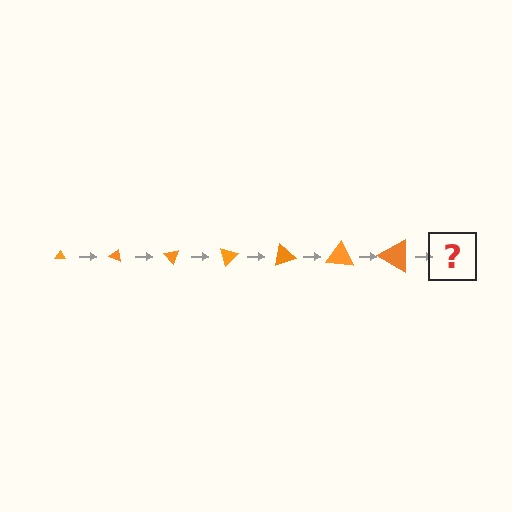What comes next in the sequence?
The next element should be a triangle, larger than the previous one and rotated 175 degrees from the start.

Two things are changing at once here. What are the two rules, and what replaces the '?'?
The two rules are that the triangle grows larger each step and it rotates 25 degrees each step. The '?' should be a triangle, larger than the previous one and rotated 175 degrees from the start.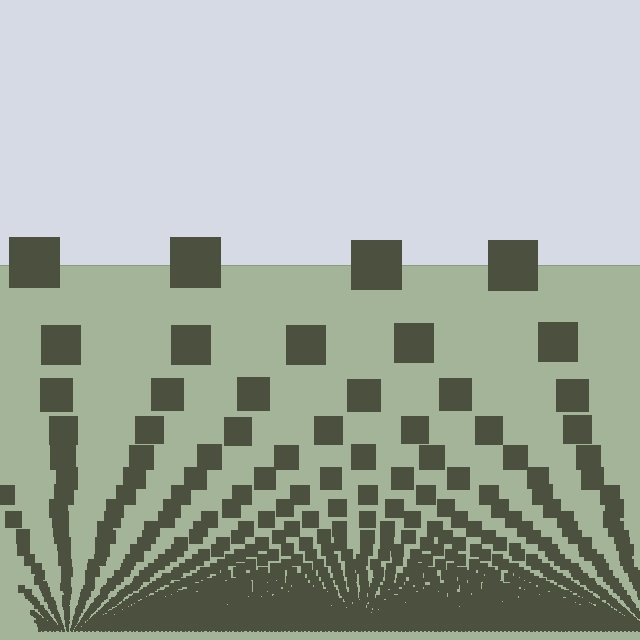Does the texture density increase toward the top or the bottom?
Density increases toward the bottom.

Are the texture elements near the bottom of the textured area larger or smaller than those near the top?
Smaller. The gradient is inverted — elements near the bottom are smaller and denser.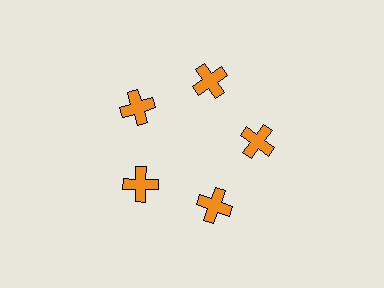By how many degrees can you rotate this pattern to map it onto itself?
The pattern maps onto itself every 72 degrees of rotation.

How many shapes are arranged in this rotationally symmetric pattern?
There are 5 shapes, arranged in 5 groups of 1.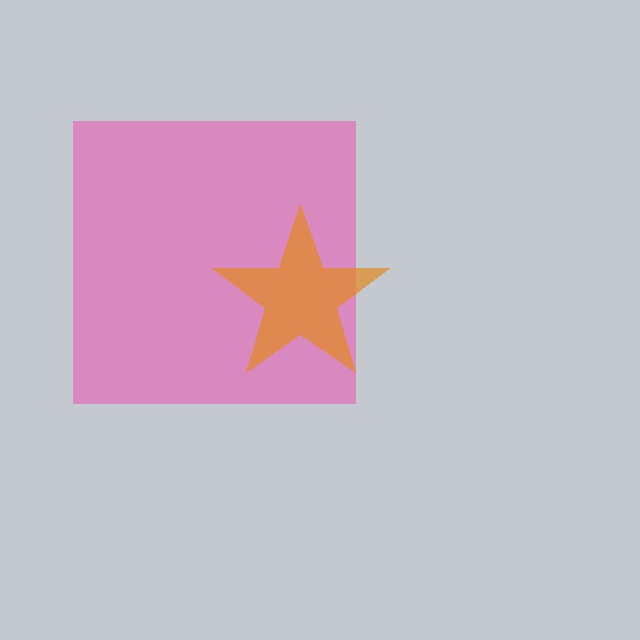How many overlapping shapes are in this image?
There are 2 overlapping shapes in the image.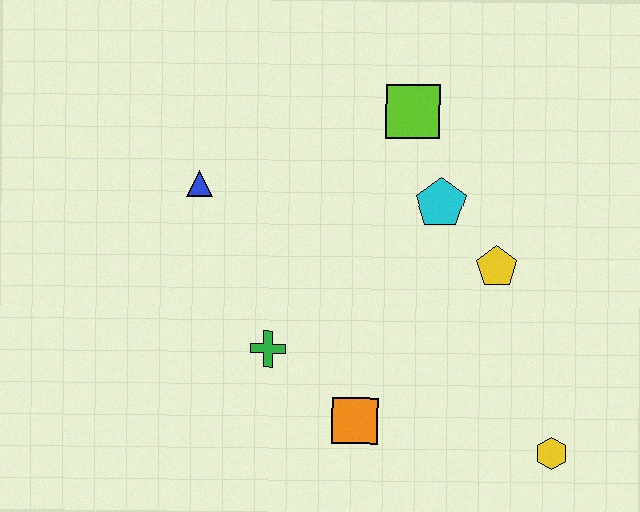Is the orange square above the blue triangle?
No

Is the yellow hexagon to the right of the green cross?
Yes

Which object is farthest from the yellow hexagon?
The blue triangle is farthest from the yellow hexagon.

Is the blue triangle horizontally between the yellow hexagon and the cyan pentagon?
No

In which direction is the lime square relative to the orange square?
The lime square is above the orange square.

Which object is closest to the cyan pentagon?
The yellow pentagon is closest to the cyan pentagon.